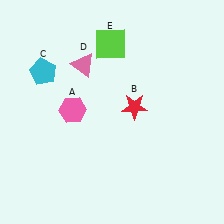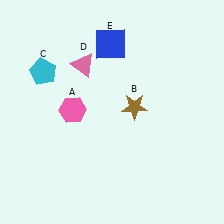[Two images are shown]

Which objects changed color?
B changed from red to brown. E changed from lime to blue.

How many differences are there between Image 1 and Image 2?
There are 2 differences between the two images.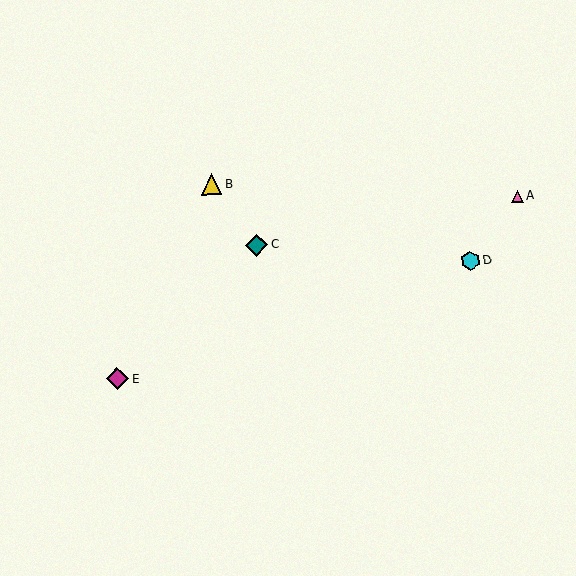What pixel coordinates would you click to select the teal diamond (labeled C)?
Click at (257, 245) to select the teal diamond C.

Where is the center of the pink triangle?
The center of the pink triangle is at (518, 196).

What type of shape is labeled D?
Shape D is a cyan hexagon.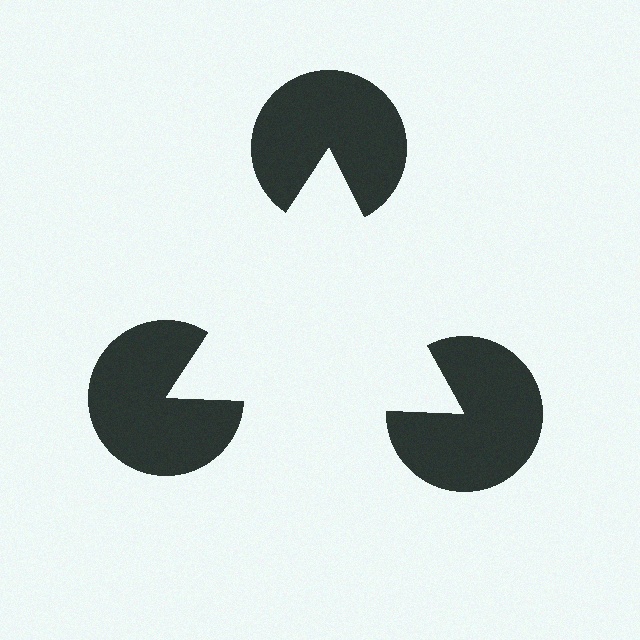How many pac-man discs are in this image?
There are 3 — one at each vertex of the illusory triangle.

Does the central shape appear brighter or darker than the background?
It typically appears slightly brighter than the background, even though no actual brightness change is drawn.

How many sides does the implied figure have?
3 sides.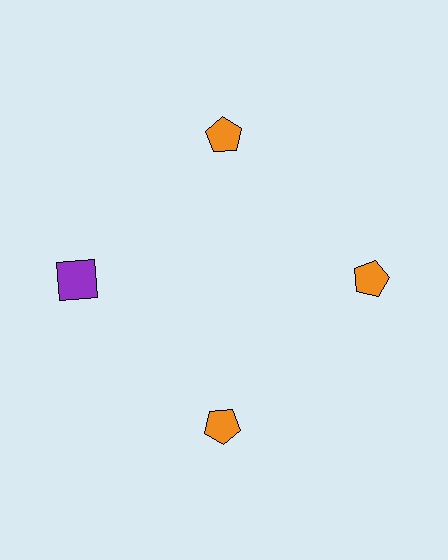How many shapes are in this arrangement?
There are 4 shapes arranged in a ring pattern.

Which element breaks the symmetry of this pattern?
The purple square at roughly the 9 o'clock position breaks the symmetry. All other shapes are orange pentagons.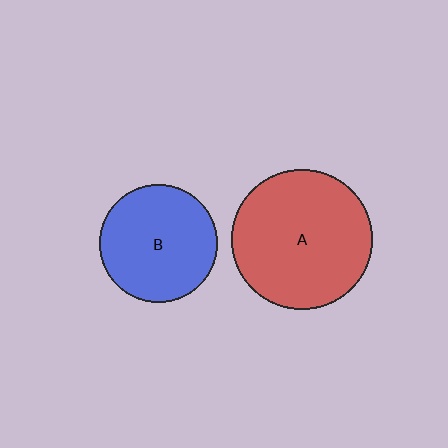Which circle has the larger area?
Circle A (red).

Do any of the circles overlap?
No, none of the circles overlap.